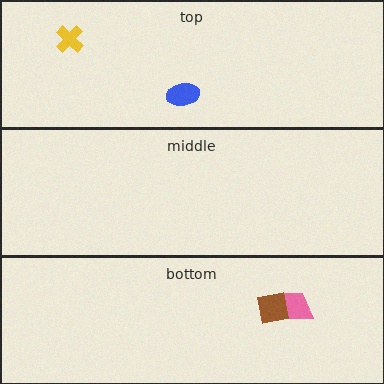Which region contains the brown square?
The bottom region.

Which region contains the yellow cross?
The top region.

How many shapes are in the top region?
2.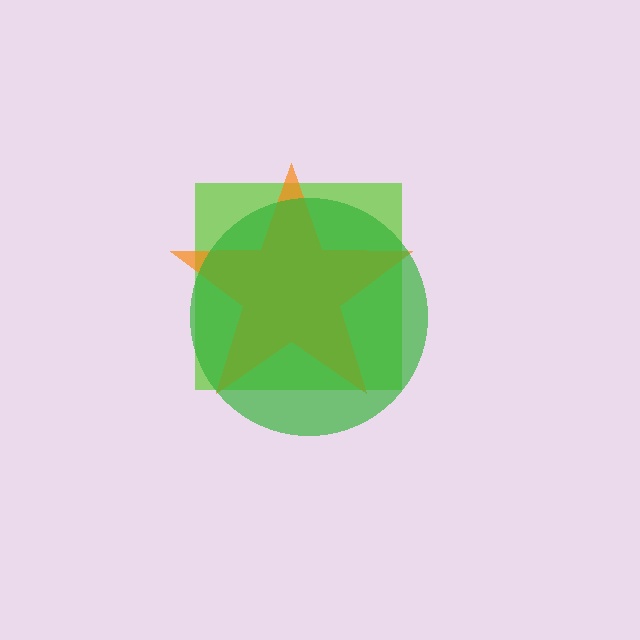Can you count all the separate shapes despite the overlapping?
Yes, there are 3 separate shapes.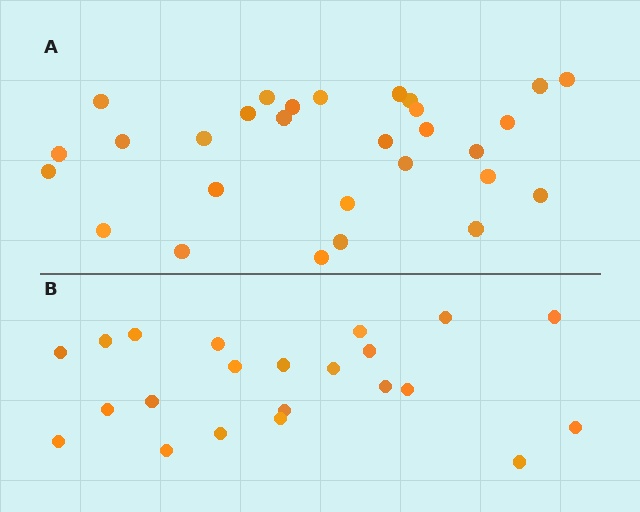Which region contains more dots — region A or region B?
Region A (the top region) has more dots.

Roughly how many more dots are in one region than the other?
Region A has roughly 8 or so more dots than region B.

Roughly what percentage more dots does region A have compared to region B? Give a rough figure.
About 30% more.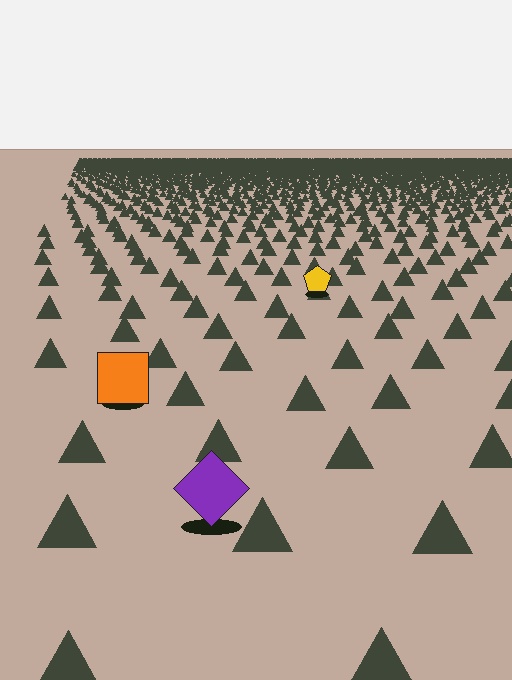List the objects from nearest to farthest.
From nearest to farthest: the purple diamond, the orange square, the yellow pentagon.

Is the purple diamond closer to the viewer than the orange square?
Yes. The purple diamond is closer — you can tell from the texture gradient: the ground texture is coarser near it.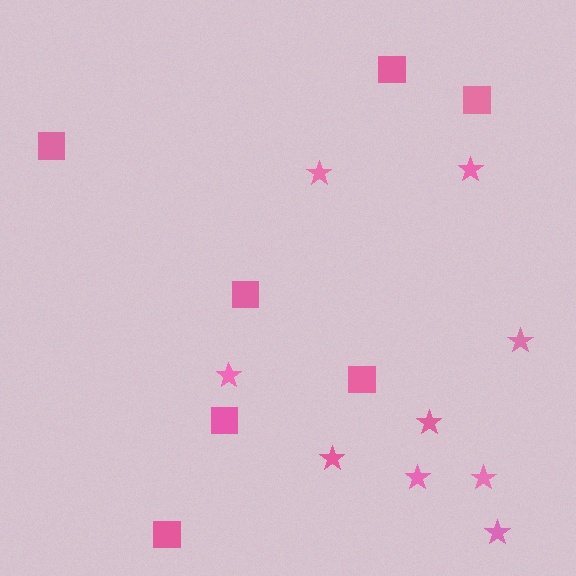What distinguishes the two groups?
There are 2 groups: one group of stars (9) and one group of squares (7).